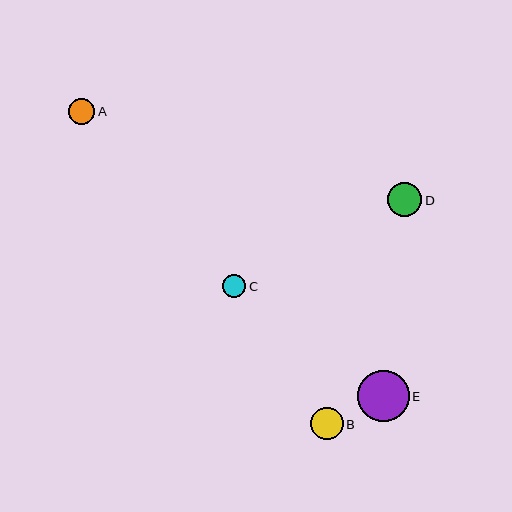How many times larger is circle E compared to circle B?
Circle E is approximately 1.6 times the size of circle B.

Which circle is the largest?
Circle E is the largest with a size of approximately 52 pixels.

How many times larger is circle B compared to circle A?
Circle B is approximately 1.2 times the size of circle A.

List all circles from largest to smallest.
From largest to smallest: E, D, B, A, C.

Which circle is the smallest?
Circle C is the smallest with a size of approximately 24 pixels.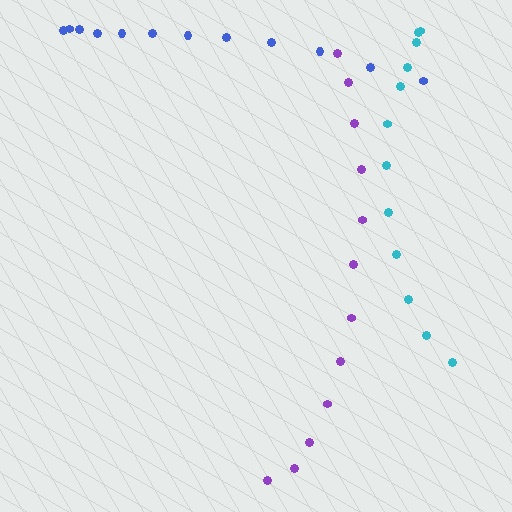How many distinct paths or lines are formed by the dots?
There are 3 distinct paths.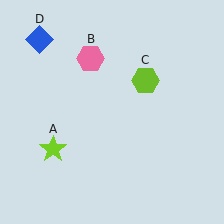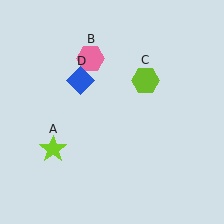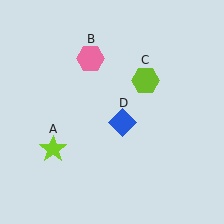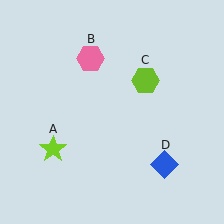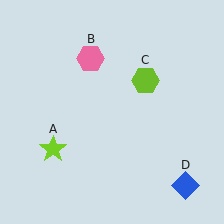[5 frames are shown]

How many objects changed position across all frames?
1 object changed position: blue diamond (object D).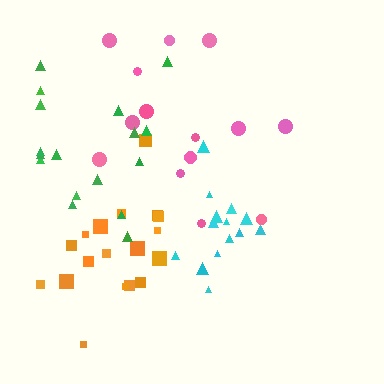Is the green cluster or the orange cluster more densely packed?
Orange.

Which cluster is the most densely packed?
Cyan.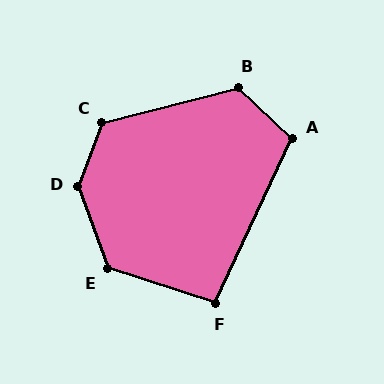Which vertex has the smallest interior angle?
F, at approximately 97 degrees.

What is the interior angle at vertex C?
Approximately 124 degrees (obtuse).